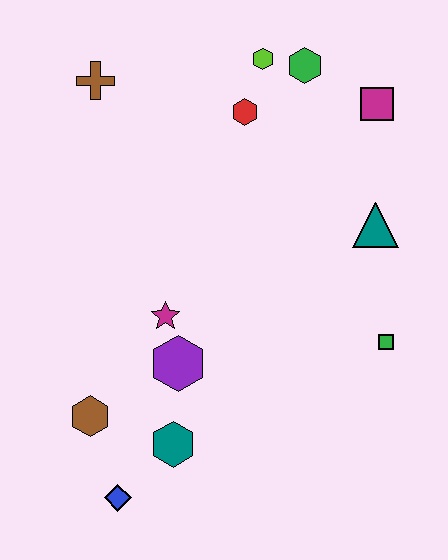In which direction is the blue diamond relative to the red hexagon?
The blue diamond is below the red hexagon.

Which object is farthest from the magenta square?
The blue diamond is farthest from the magenta square.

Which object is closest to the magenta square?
The green hexagon is closest to the magenta square.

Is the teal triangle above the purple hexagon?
Yes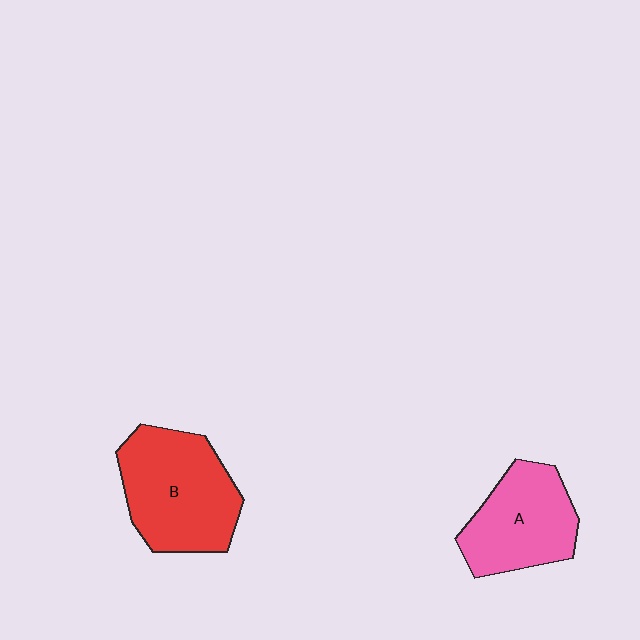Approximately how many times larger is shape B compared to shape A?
Approximately 1.2 times.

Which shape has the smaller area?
Shape A (pink).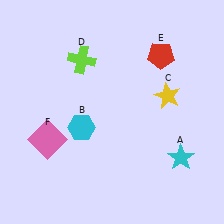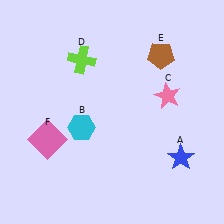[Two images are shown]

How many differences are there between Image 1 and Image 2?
There are 3 differences between the two images.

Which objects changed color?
A changed from cyan to blue. C changed from yellow to pink. E changed from red to brown.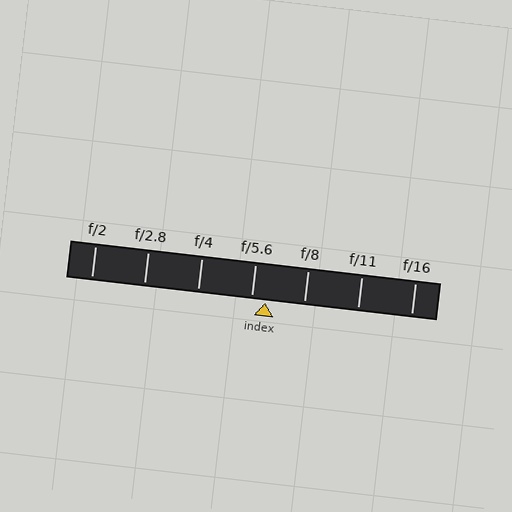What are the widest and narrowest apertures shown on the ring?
The widest aperture shown is f/2 and the narrowest is f/16.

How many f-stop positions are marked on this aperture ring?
There are 7 f-stop positions marked.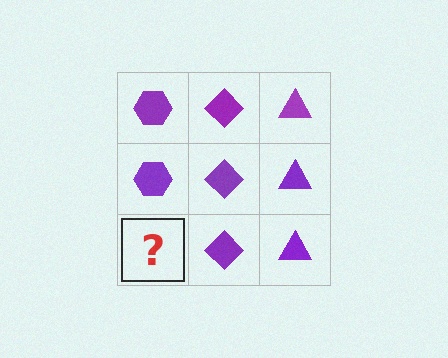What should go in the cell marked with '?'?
The missing cell should contain a purple hexagon.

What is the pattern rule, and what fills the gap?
The rule is that each column has a consistent shape. The gap should be filled with a purple hexagon.